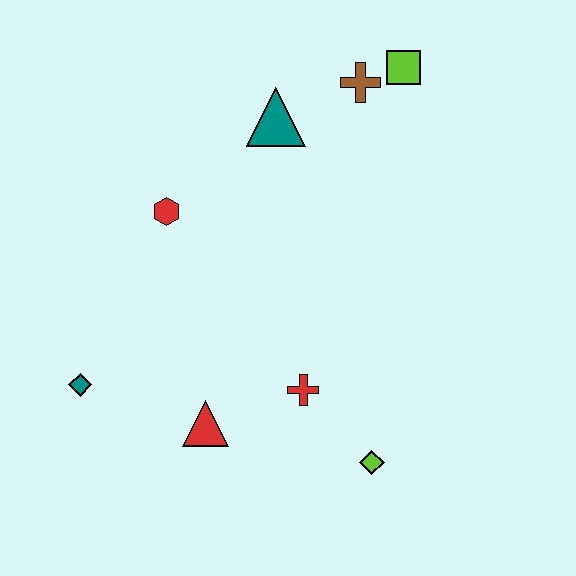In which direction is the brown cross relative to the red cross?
The brown cross is above the red cross.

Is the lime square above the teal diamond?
Yes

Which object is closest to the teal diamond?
The red triangle is closest to the teal diamond.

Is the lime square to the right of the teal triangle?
Yes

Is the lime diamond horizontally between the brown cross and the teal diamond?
No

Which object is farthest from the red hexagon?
The lime diamond is farthest from the red hexagon.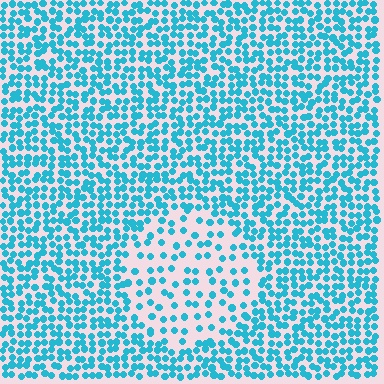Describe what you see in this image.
The image contains small cyan elements arranged at two different densities. A circle-shaped region is visible where the elements are less densely packed than the surrounding area.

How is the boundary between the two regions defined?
The boundary is defined by a change in element density (approximately 2.2x ratio). All elements are the same color, size, and shape.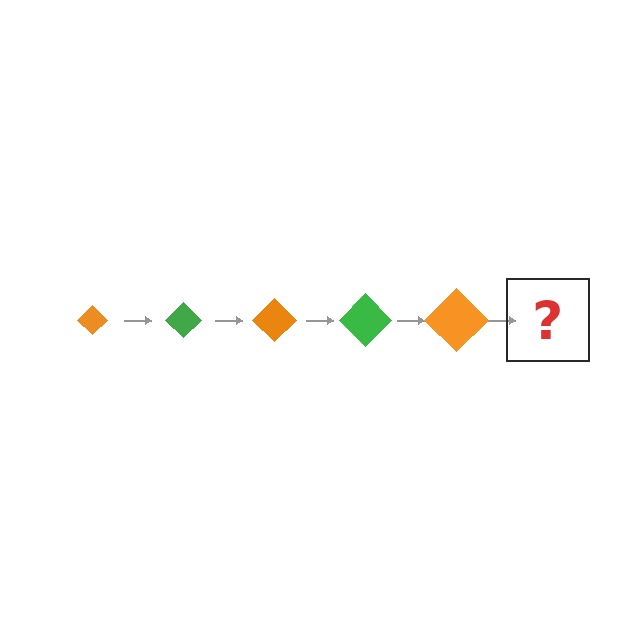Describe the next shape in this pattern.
It should be a green diamond, larger than the previous one.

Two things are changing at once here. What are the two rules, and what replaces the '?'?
The two rules are that the diamond grows larger each step and the color cycles through orange and green. The '?' should be a green diamond, larger than the previous one.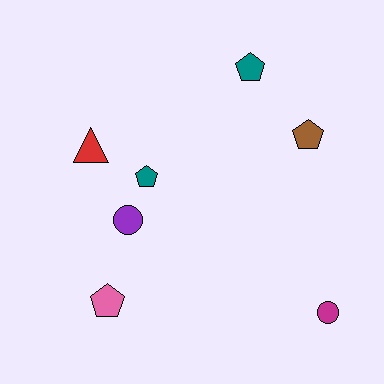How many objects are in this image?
There are 7 objects.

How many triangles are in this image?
There is 1 triangle.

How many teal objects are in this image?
There are 2 teal objects.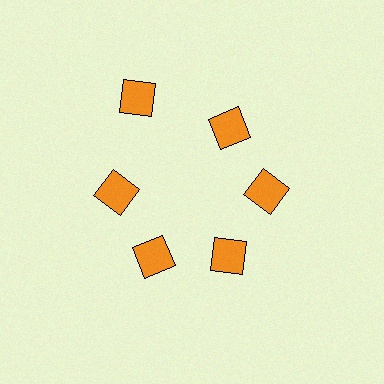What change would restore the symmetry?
The symmetry would be restored by moving it inward, back onto the ring so that all 6 diamonds sit at equal angles and equal distance from the center.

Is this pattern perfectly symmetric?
No. The 6 orange diamonds are arranged in a ring, but one element near the 11 o'clock position is pushed outward from the center, breaking the 6-fold rotational symmetry.